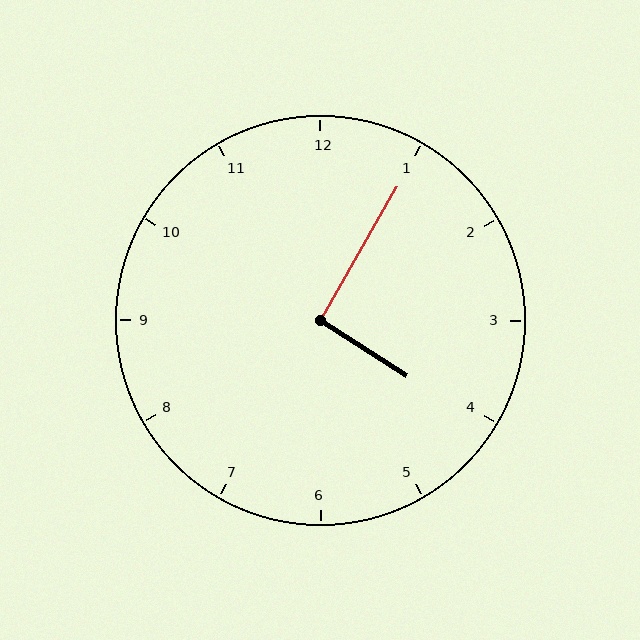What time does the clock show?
4:05.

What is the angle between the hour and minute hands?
Approximately 92 degrees.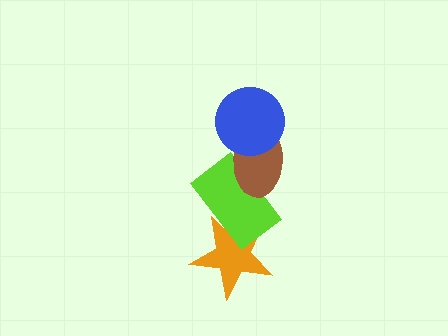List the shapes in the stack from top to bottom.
From top to bottom: the blue circle, the brown ellipse, the lime rectangle, the orange star.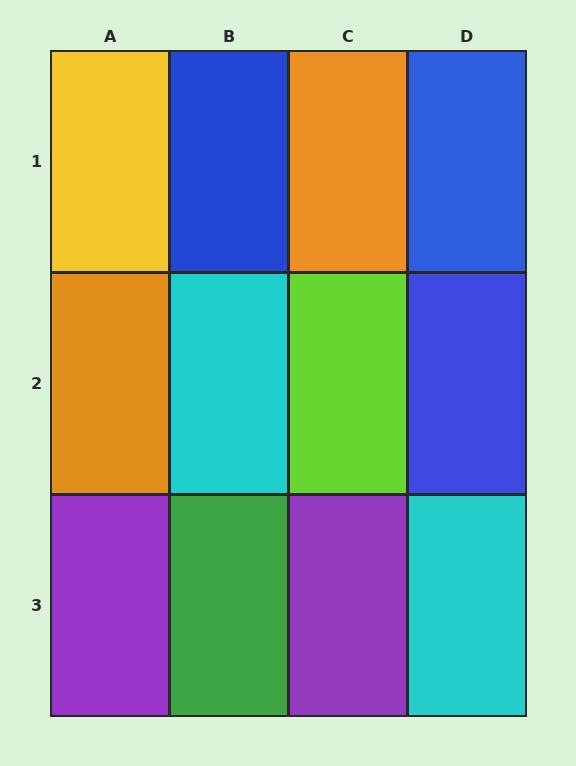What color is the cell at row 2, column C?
Lime.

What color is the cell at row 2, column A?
Orange.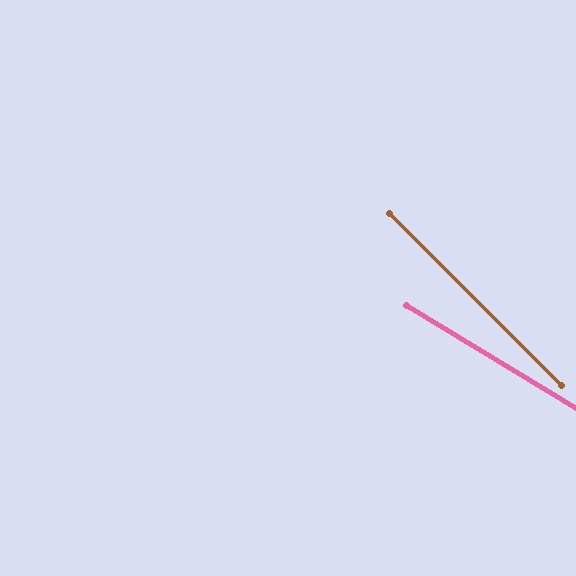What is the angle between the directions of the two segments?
Approximately 14 degrees.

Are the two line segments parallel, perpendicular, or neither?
Neither parallel nor perpendicular — they differ by about 14°.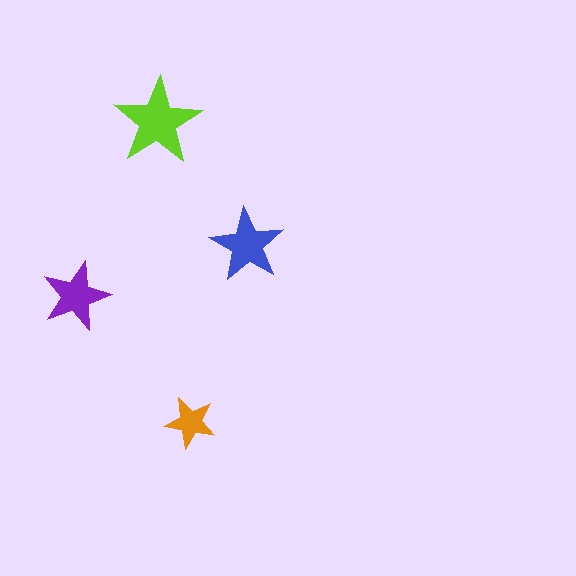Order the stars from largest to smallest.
the lime one, the blue one, the purple one, the orange one.